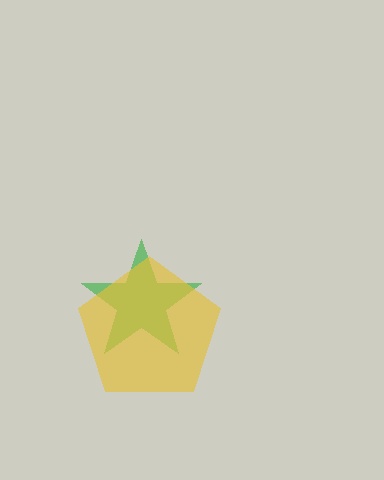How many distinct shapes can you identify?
There are 2 distinct shapes: a green star, a yellow pentagon.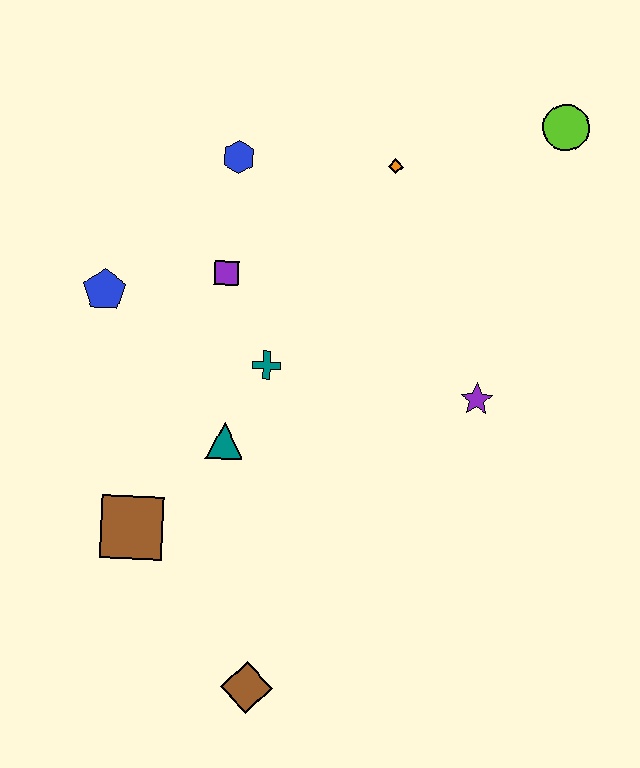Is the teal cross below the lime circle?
Yes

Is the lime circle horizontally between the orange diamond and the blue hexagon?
No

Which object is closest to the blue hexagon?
The purple square is closest to the blue hexagon.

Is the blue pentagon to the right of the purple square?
No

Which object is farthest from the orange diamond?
The brown diamond is farthest from the orange diamond.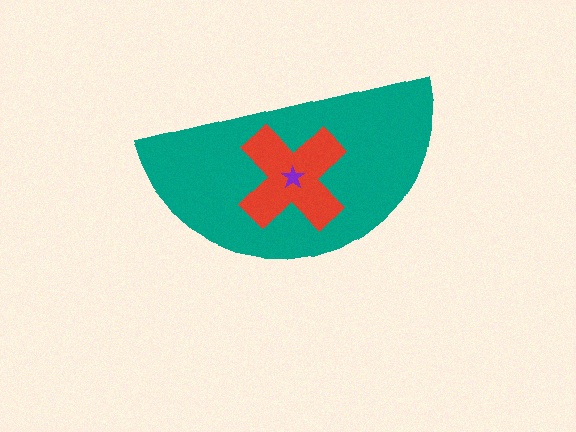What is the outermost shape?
The teal semicircle.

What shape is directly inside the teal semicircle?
The red cross.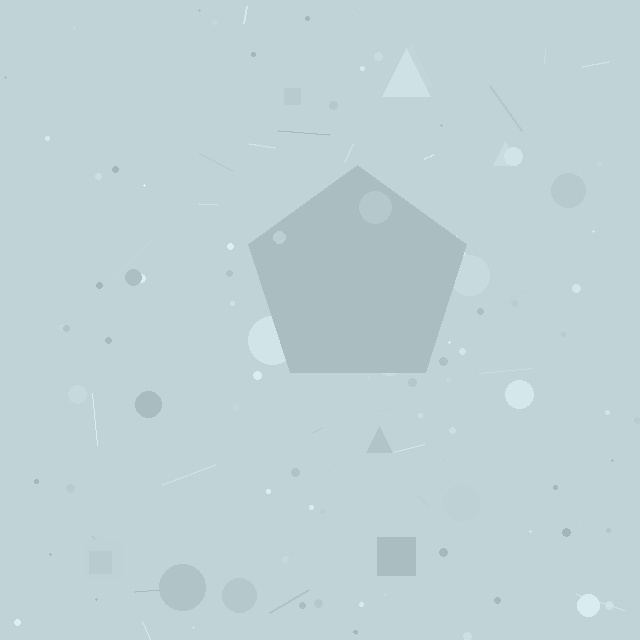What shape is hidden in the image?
A pentagon is hidden in the image.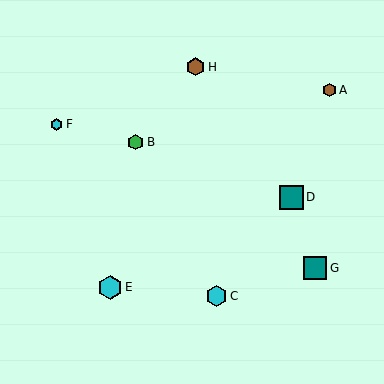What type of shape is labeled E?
Shape E is a cyan hexagon.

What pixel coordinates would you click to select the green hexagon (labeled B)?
Click at (136, 142) to select the green hexagon B.